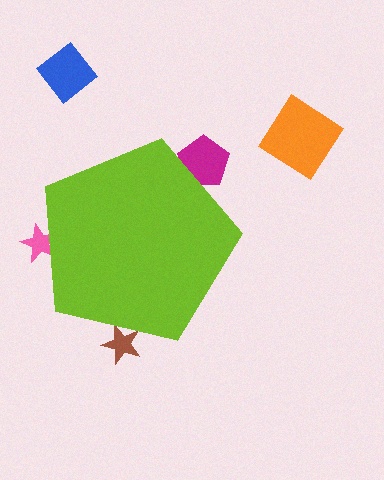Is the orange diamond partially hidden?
No, the orange diamond is fully visible.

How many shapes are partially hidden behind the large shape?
3 shapes are partially hidden.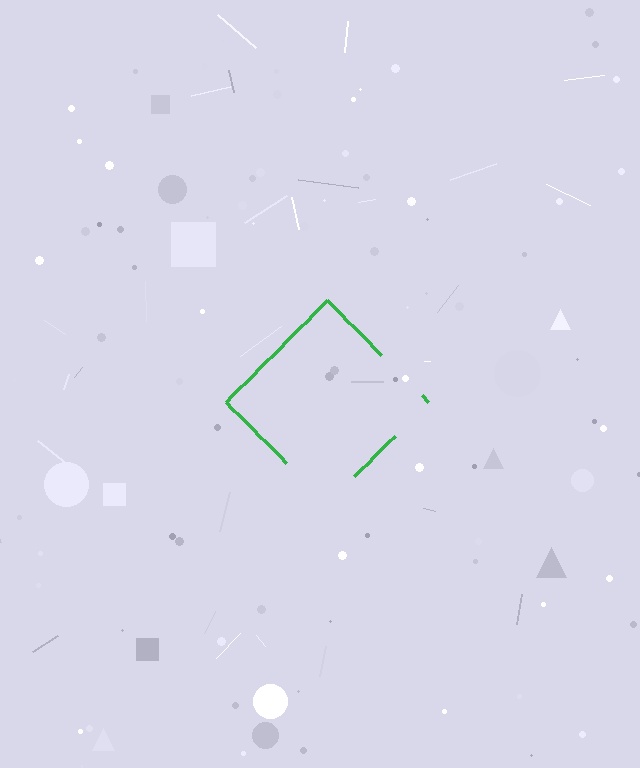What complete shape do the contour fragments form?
The contour fragments form a diamond.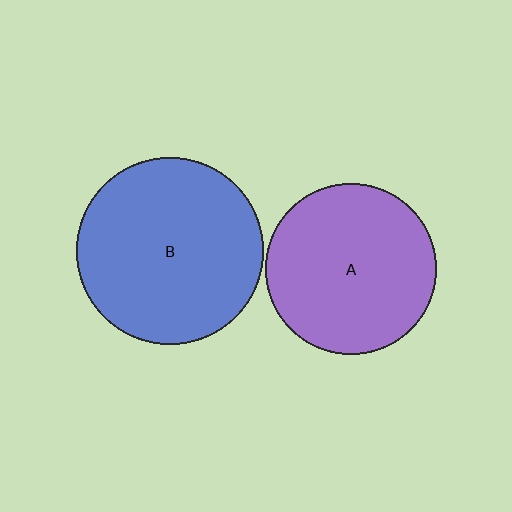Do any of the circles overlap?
No, none of the circles overlap.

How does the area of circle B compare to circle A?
Approximately 1.2 times.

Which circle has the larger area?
Circle B (blue).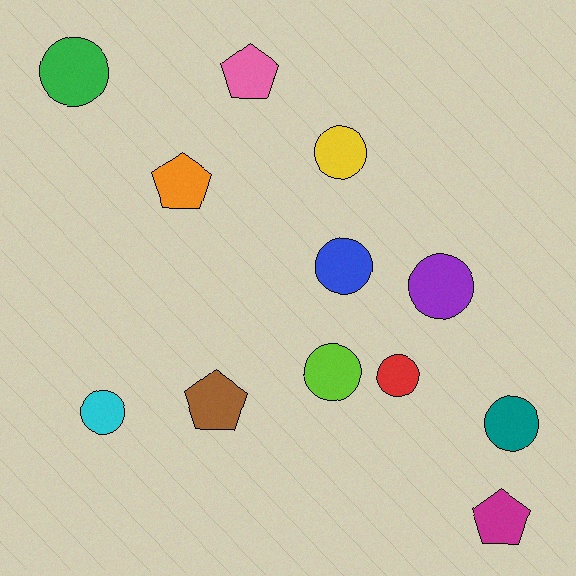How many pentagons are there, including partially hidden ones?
There are 4 pentagons.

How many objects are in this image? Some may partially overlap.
There are 12 objects.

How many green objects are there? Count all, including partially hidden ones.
There is 1 green object.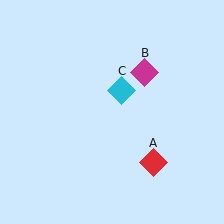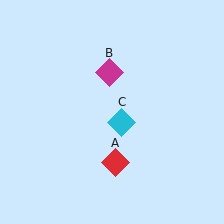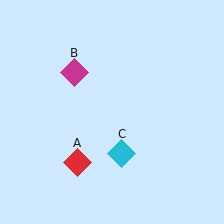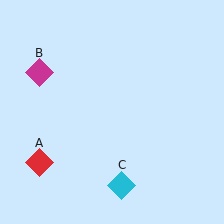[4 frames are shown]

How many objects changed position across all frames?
3 objects changed position: red diamond (object A), magenta diamond (object B), cyan diamond (object C).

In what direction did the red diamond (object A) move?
The red diamond (object A) moved left.